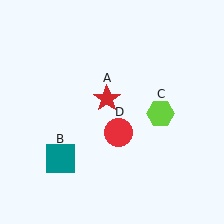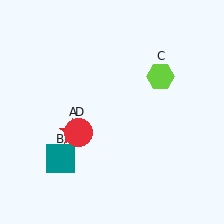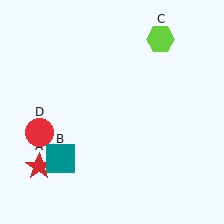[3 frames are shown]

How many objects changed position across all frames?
3 objects changed position: red star (object A), lime hexagon (object C), red circle (object D).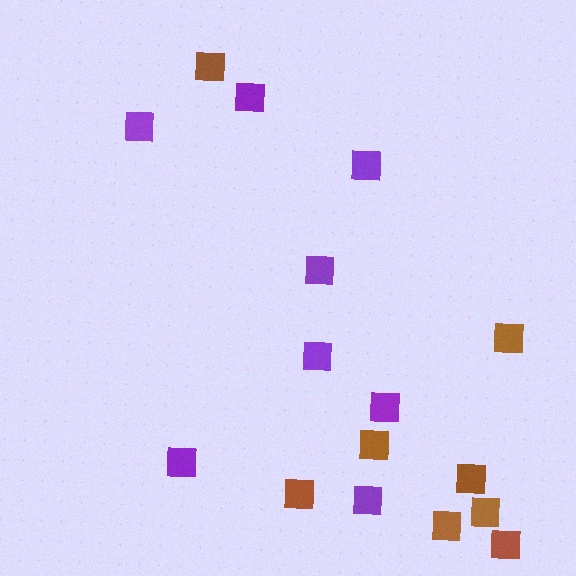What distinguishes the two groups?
There are 2 groups: one group of brown squares (8) and one group of purple squares (8).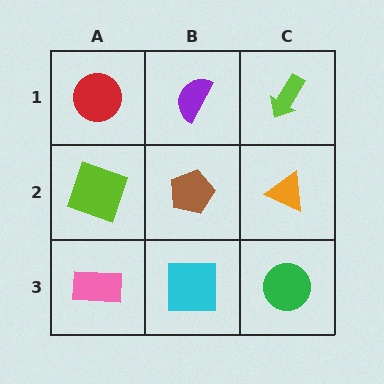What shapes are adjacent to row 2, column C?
A lime arrow (row 1, column C), a green circle (row 3, column C), a brown pentagon (row 2, column B).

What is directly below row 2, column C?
A green circle.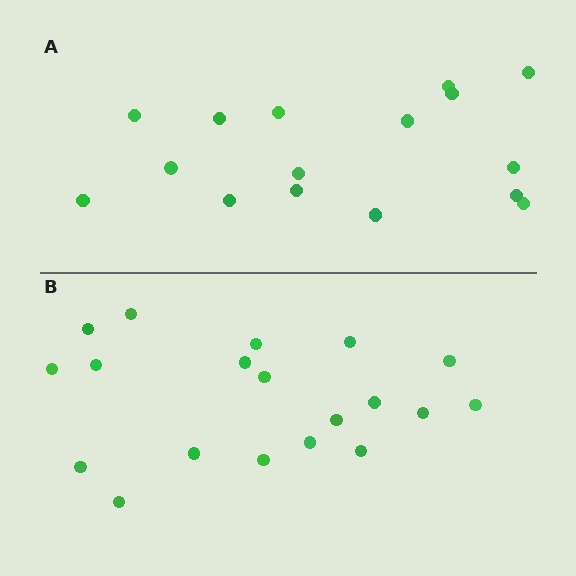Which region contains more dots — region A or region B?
Region B (the bottom region) has more dots.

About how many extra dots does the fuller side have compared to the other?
Region B has just a few more — roughly 2 or 3 more dots than region A.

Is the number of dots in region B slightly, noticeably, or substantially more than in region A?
Region B has only slightly more — the two regions are fairly close. The ratio is roughly 1.2 to 1.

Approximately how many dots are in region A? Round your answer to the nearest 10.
About 20 dots. (The exact count is 16, which rounds to 20.)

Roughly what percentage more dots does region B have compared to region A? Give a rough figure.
About 20% more.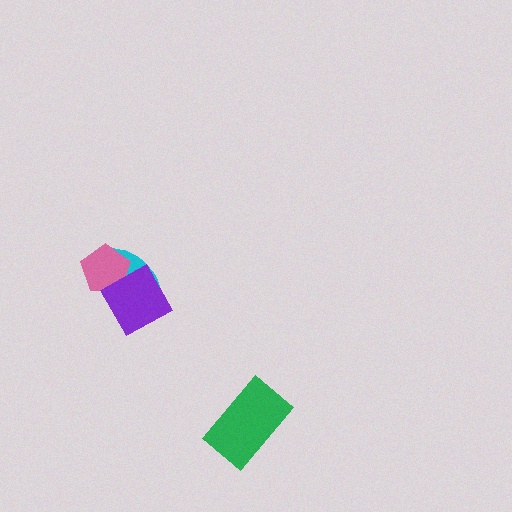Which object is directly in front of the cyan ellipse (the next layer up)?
The pink pentagon is directly in front of the cyan ellipse.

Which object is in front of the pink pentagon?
The purple square is in front of the pink pentagon.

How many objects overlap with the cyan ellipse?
2 objects overlap with the cyan ellipse.